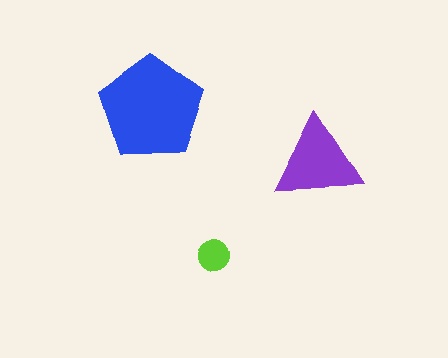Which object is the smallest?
The lime circle.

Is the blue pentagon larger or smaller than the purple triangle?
Larger.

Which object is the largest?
The blue pentagon.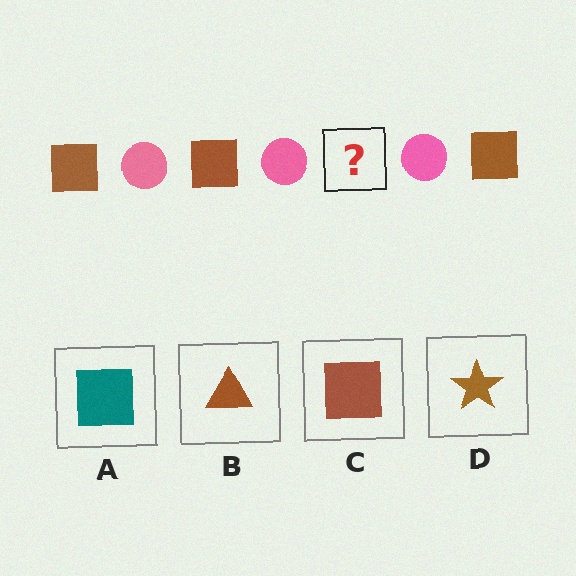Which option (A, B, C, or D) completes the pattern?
C.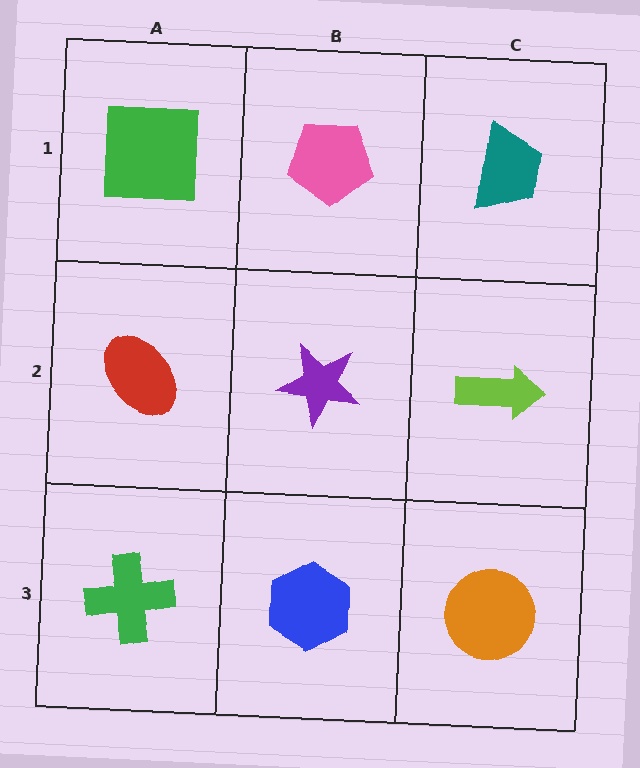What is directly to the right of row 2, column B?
A lime arrow.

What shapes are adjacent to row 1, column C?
A lime arrow (row 2, column C), a pink pentagon (row 1, column B).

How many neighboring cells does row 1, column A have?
2.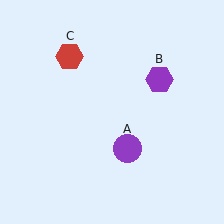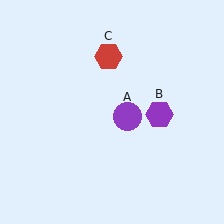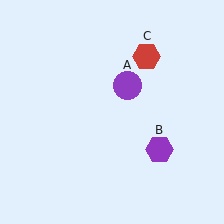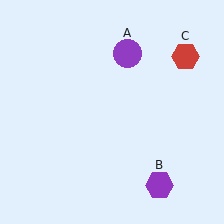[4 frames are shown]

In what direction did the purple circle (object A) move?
The purple circle (object A) moved up.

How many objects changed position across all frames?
3 objects changed position: purple circle (object A), purple hexagon (object B), red hexagon (object C).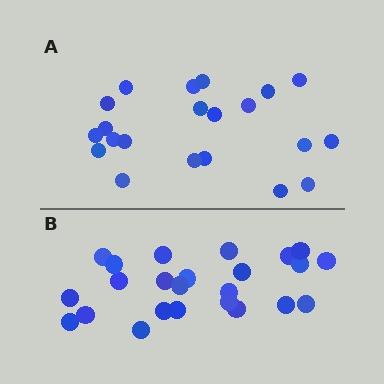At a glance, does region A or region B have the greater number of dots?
Region B (the bottom region) has more dots.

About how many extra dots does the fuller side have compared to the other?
Region B has just a few more — roughly 2 or 3 more dots than region A.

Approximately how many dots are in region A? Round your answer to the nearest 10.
About 20 dots. (The exact count is 21, which rounds to 20.)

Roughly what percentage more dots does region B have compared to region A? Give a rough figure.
About 15% more.